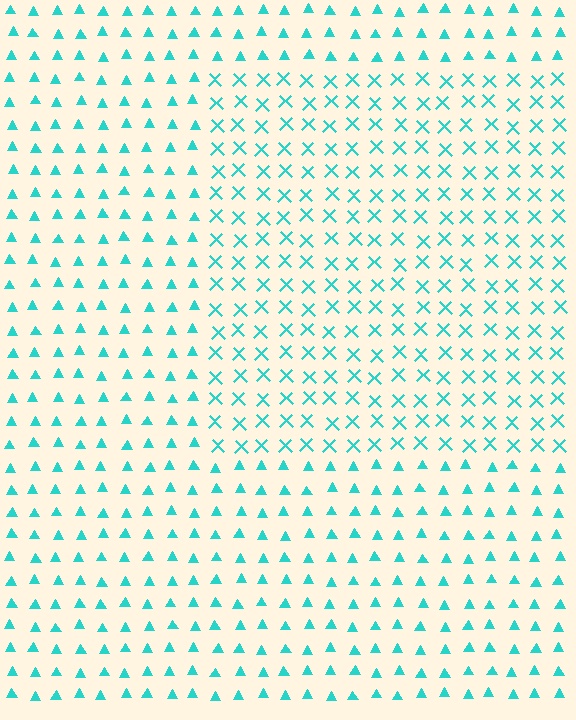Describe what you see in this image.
The image is filled with small cyan elements arranged in a uniform grid. A rectangle-shaped region contains X marks, while the surrounding area contains triangles. The boundary is defined purely by the change in element shape.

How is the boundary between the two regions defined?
The boundary is defined by a change in element shape: X marks inside vs. triangles outside. All elements share the same color and spacing.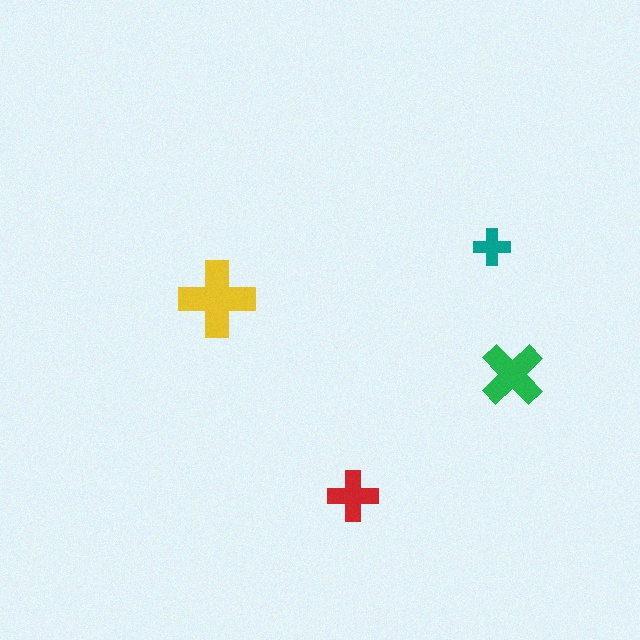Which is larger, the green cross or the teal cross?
The green one.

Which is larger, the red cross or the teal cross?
The red one.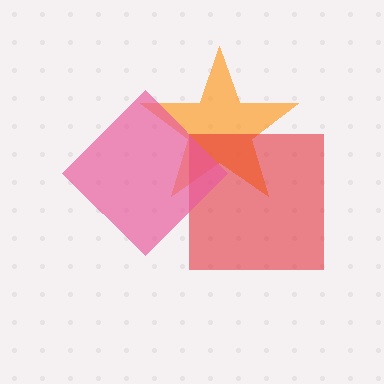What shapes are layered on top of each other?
The layered shapes are: an orange star, a red square, a pink diamond.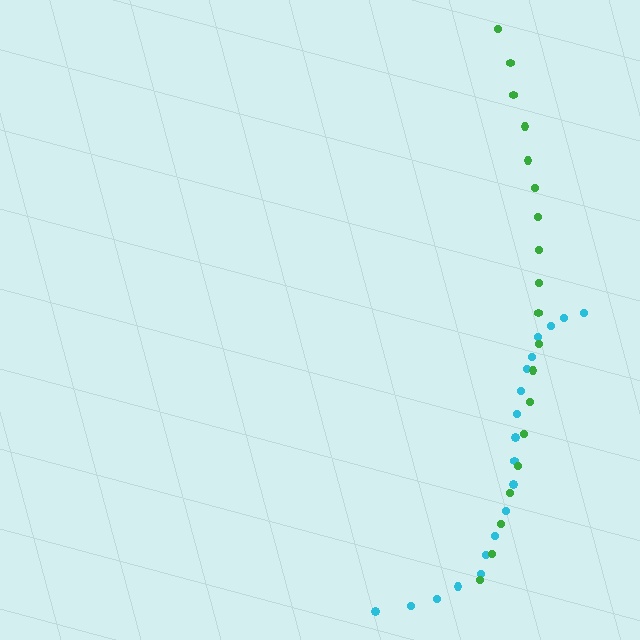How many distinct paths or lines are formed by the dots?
There are 2 distinct paths.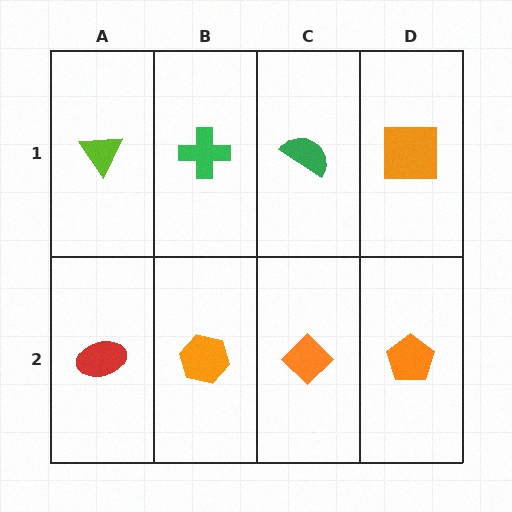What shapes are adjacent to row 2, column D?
An orange square (row 1, column D), an orange diamond (row 2, column C).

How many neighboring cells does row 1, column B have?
3.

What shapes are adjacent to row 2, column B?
A green cross (row 1, column B), a red ellipse (row 2, column A), an orange diamond (row 2, column C).